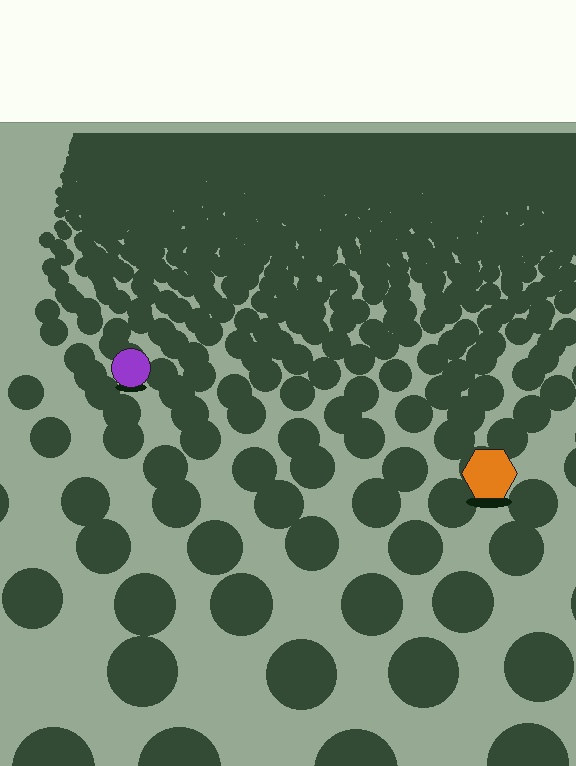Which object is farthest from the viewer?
The purple circle is farthest from the viewer. It appears smaller and the ground texture around it is denser.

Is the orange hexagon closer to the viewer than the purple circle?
Yes. The orange hexagon is closer — you can tell from the texture gradient: the ground texture is coarser near it.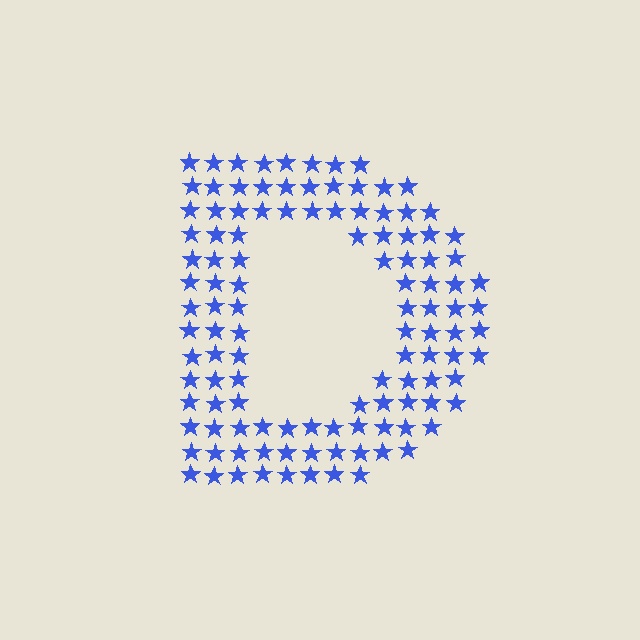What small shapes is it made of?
It is made of small stars.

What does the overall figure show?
The overall figure shows the letter D.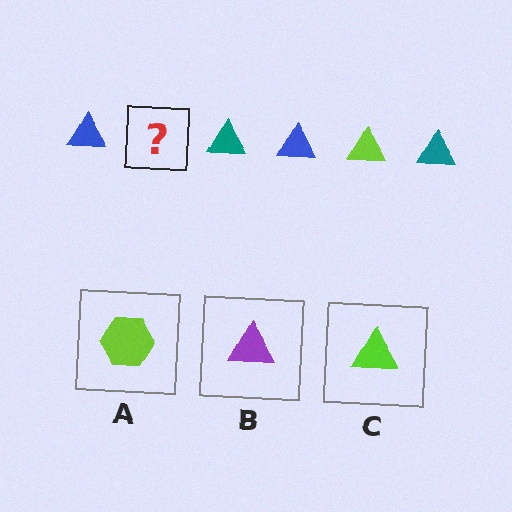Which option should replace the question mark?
Option C.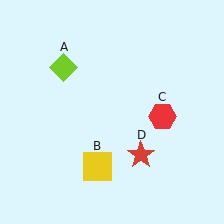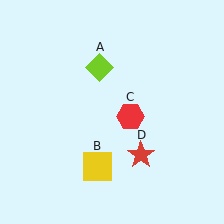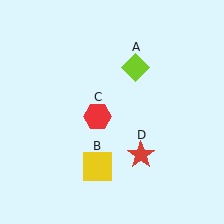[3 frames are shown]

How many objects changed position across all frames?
2 objects changed position: lime diamond (object A), red hexagon (object C).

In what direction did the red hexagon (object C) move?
The red hexagon (object C) moved left.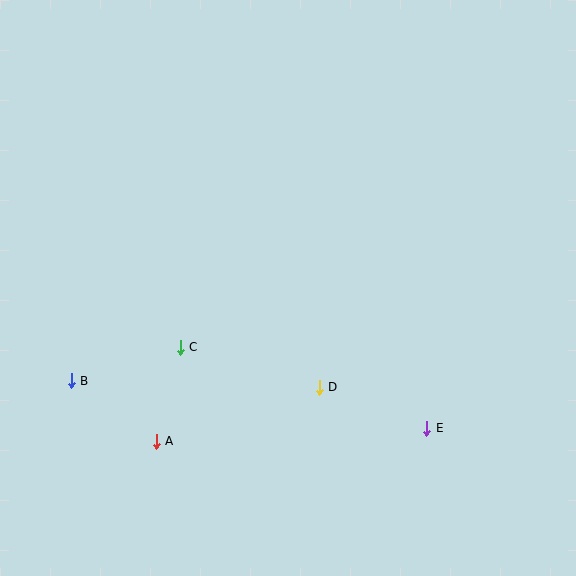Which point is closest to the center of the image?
Point D at (319, 387) is closest to the center.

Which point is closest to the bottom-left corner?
Point A is closest to the bottom-left corner.